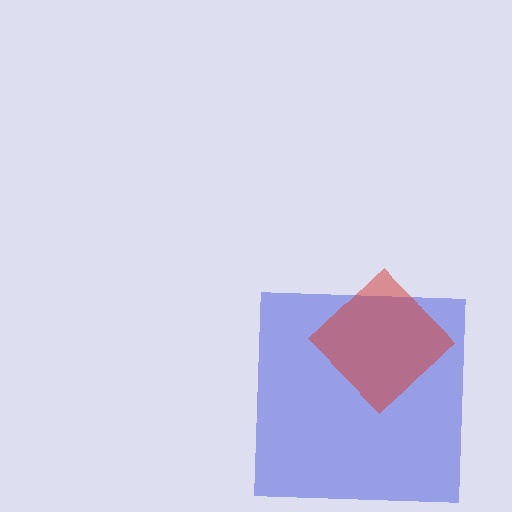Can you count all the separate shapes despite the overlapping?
Yes, there are 2 separate shapes.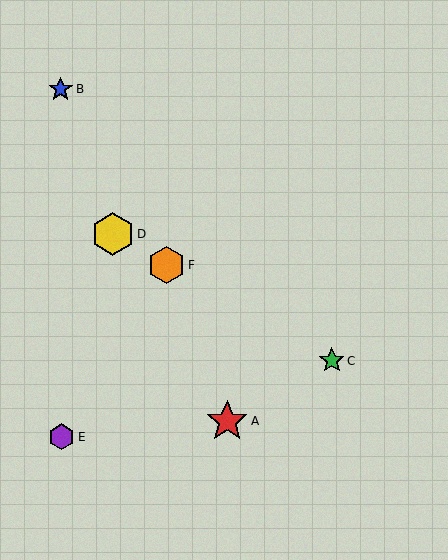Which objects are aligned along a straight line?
Objects C, D, F are aligned along a straight line.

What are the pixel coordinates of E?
Object E is at (61, 437).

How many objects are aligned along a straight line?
3 objects (C, D, F) are aligned along a straight line.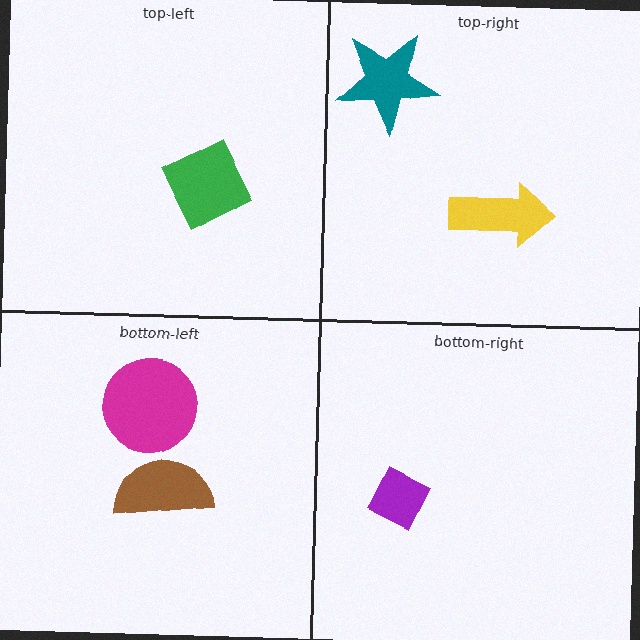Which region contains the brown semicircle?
The bottom-left region.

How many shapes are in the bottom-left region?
2.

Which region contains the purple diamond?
The bottom-right region.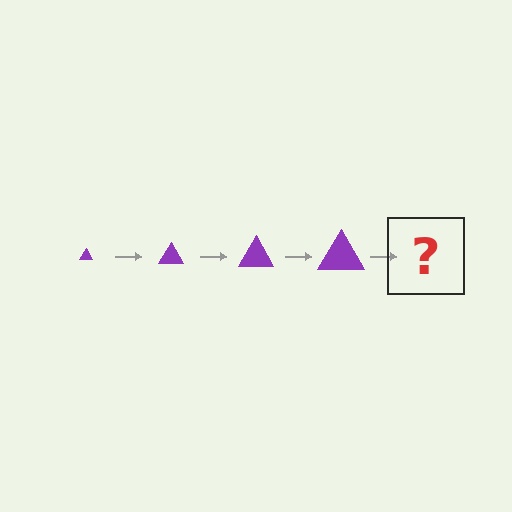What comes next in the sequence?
The next element should be a purple triangle, larger than the previous one.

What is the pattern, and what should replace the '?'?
The pattern is that the triangle gets progressively larger each step. The '?' should be a purple triangle, larger than the previous one.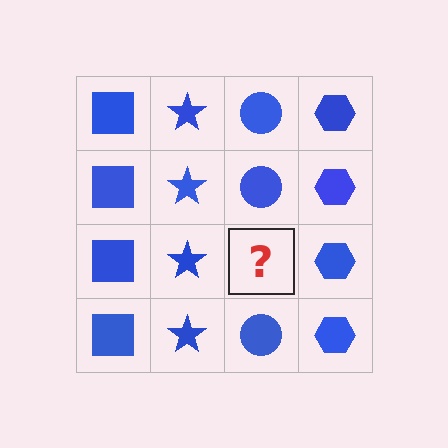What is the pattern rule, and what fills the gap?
The rule is that each column has a consistent shape. The gap should be filled with a blue circle.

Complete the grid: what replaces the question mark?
The question mark should be replaced with a blue circle.